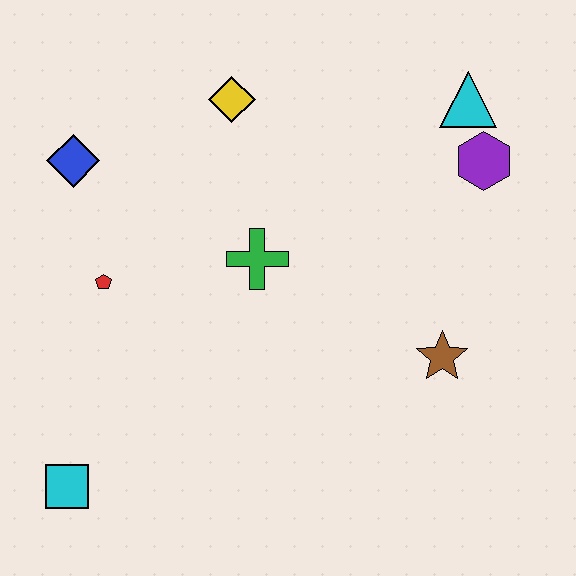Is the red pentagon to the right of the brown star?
No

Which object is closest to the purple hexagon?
The cyan triangle is closest to the purple hexagon.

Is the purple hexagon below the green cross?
No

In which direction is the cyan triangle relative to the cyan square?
The cyan triangle is to the right of the cyan square.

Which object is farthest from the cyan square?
The cyan triangle is farthest from the cyan square.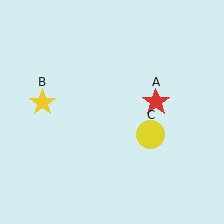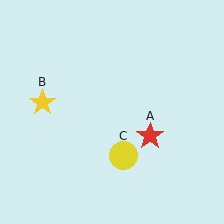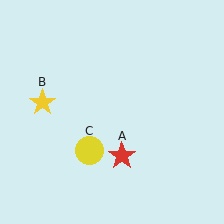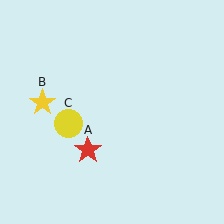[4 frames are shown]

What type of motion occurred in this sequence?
The red star (object A), yellow circle (object C) rotated clockwise around the center of the scene.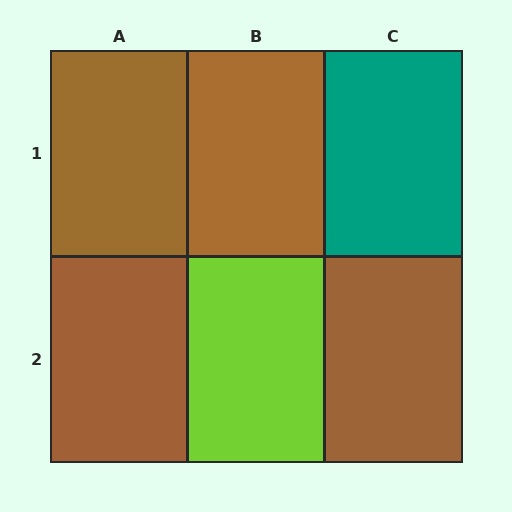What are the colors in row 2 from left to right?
Brown, lime, brown.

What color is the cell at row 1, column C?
Teal.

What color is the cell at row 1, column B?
Brown.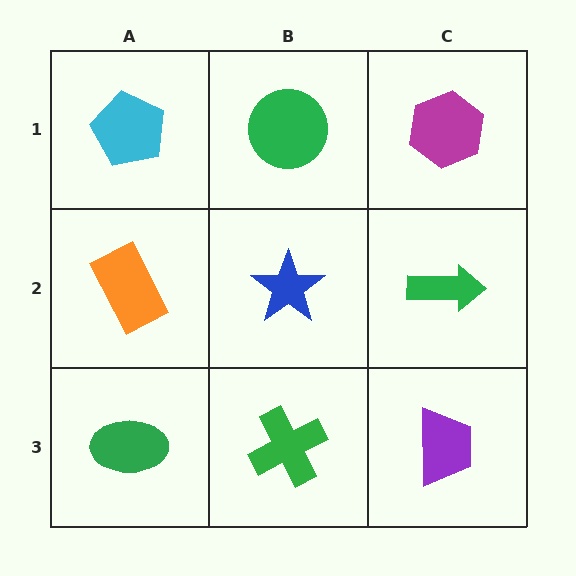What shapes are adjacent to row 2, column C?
A magenta hexagon (row 1, column C), a purple trapezoid (row 3, column C), a blue star (row 2, column B).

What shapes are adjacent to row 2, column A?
A cyan pentagon (row 1, column A), a green ellipse (row 3, column A), a blue star (row 2, column B).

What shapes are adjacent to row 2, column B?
A green circle (row 1, column B), a green cross (row 3, column B), an orange rectangle (row 2, column A), a green arrow (row 2, column C).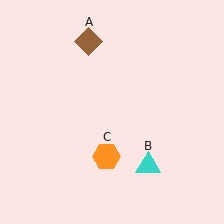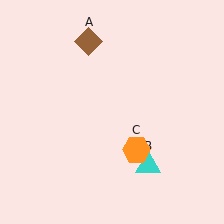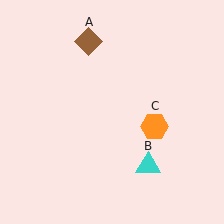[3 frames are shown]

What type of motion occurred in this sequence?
The orange hexagon (object C) rotated counterclockwise around the center of the scene.